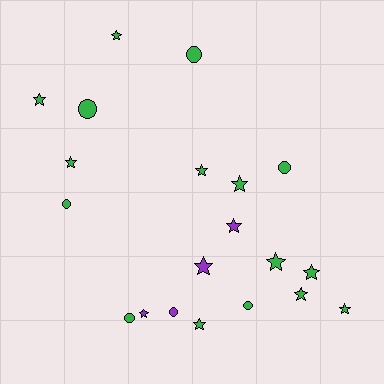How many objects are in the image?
There are 20 objects.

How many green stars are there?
There are 10 green stars.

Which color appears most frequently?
Green, with 16 objects.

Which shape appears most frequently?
Star, with 13 objects.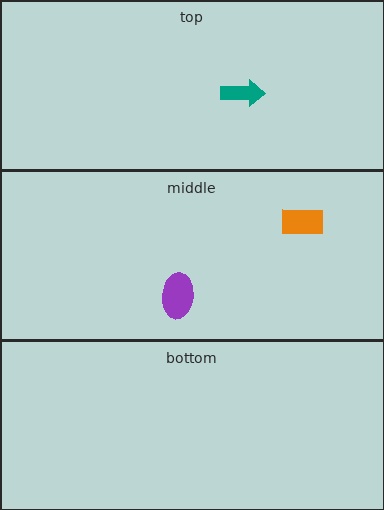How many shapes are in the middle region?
2.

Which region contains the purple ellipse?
The middle region.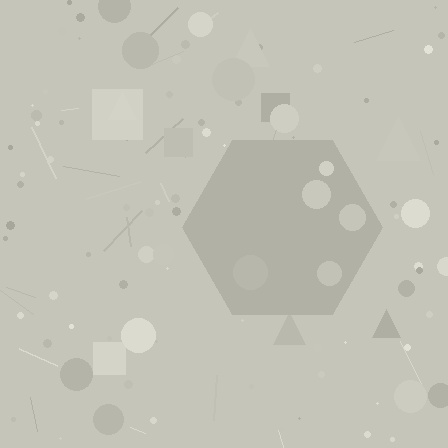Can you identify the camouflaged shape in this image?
The camouflaged shape is a hexagon.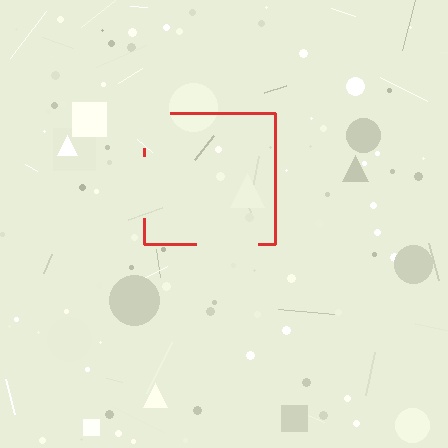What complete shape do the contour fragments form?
The contour fragments form a square.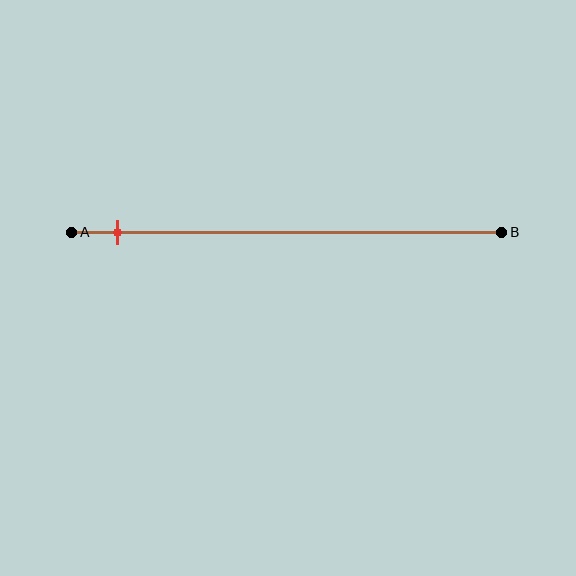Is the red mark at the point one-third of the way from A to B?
No, the mark is at about 10% from A, not at the 33% one-third point.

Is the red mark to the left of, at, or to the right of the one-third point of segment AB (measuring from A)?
The red mark is to the left of the one-third point of segment AB.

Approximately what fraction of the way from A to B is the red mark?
The red mark is approximately 10% of the way from A to B.